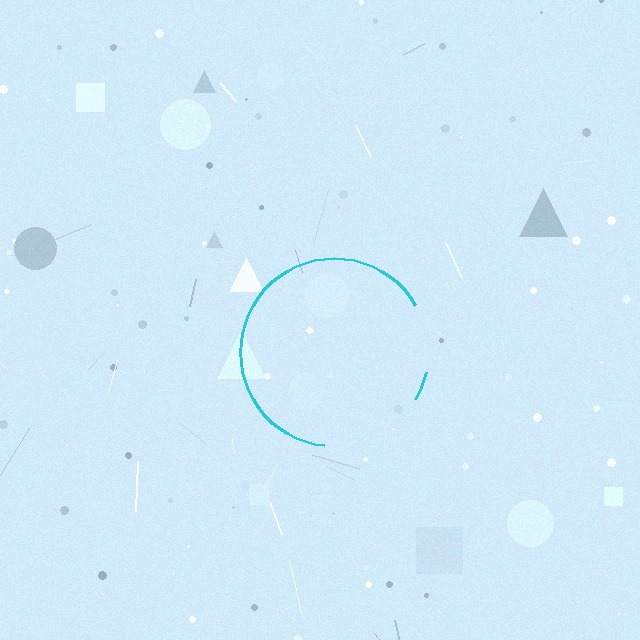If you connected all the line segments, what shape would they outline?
They would outline a circle.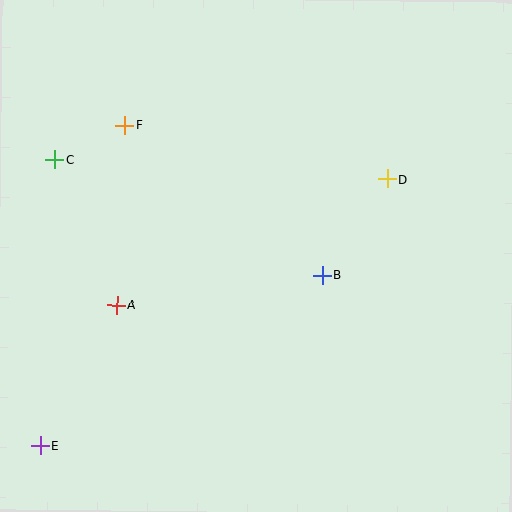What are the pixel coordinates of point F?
Point F is at (125, 125).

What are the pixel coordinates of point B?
Point B is at (322, 275).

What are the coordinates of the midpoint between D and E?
The midpoint between D and E is at (214, 312).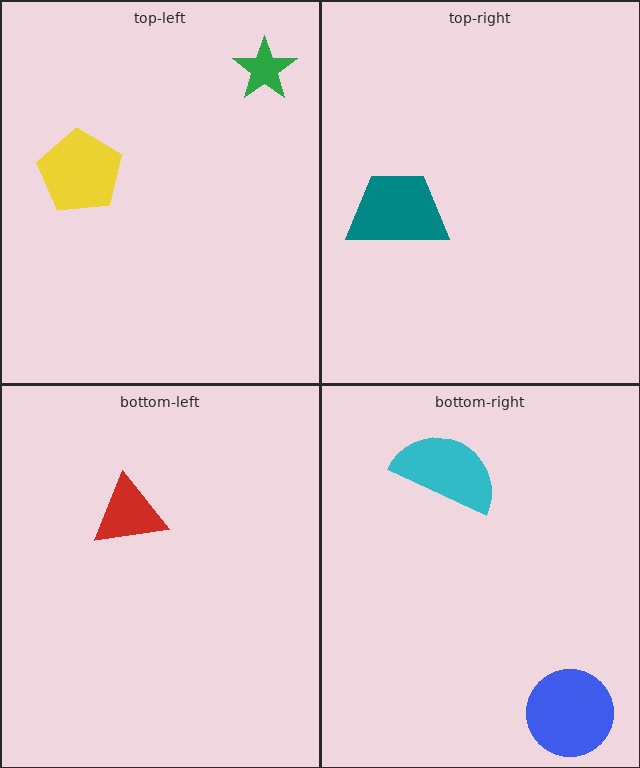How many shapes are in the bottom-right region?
2.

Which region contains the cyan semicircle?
The bottom-right region.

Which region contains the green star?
The top-left region.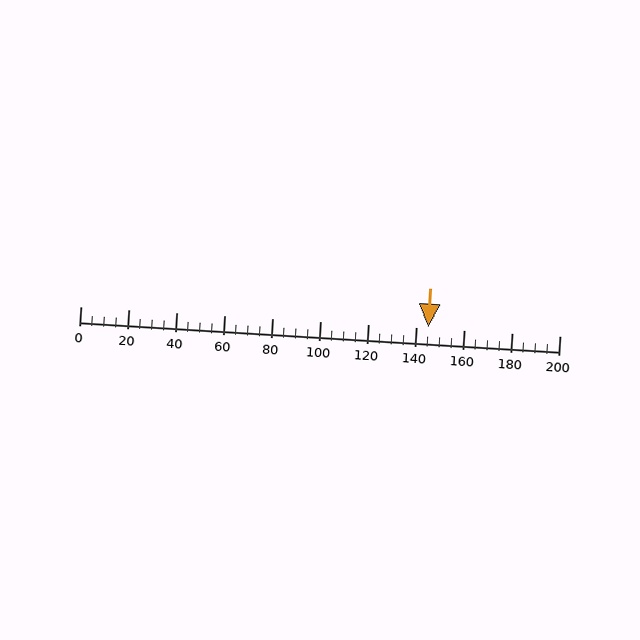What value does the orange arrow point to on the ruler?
The orange arrow points to approximately 145.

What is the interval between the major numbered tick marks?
The major tick marks are spaced 20 units apart.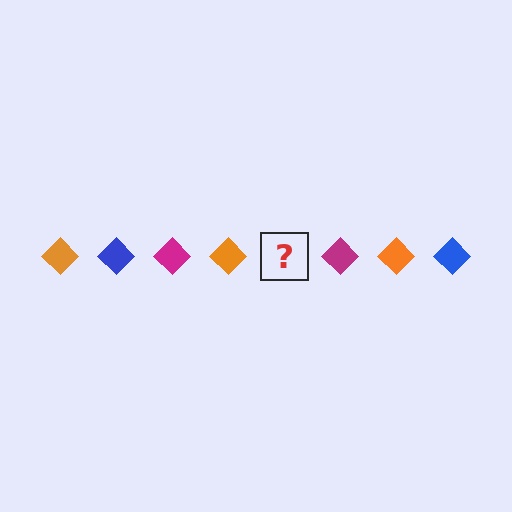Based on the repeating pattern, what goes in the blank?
The blank should be a blue diamond.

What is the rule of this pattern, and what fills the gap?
The rule is that the pattern cycles through orange, blue, magenta diamonds. The gap should be filled with a blue diamond.